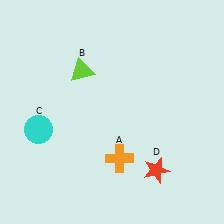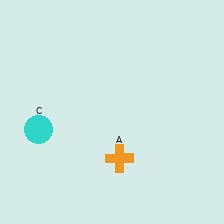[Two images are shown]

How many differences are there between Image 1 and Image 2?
There are 2 differences between the two images.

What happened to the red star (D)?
The red star (D) was removed in Image 2. It was in the bottom-right area of Image 1.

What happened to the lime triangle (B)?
The lime triangle (B) was removed in Image 2. It was in the top-left area of Image 1.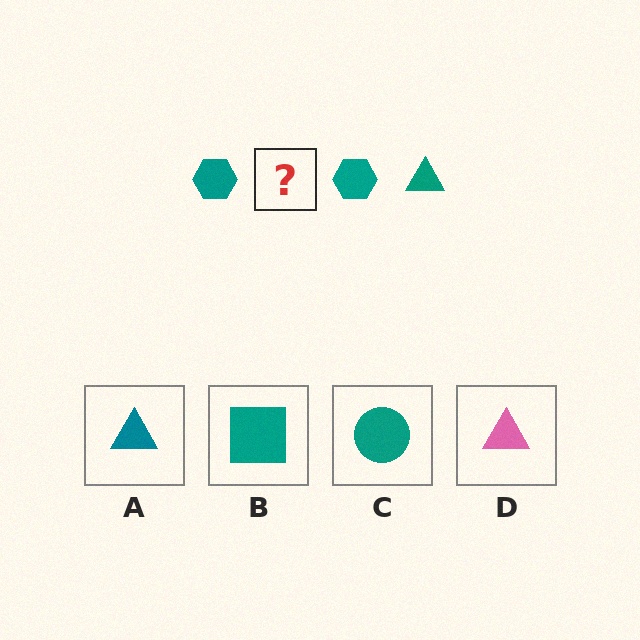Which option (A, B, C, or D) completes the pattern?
A.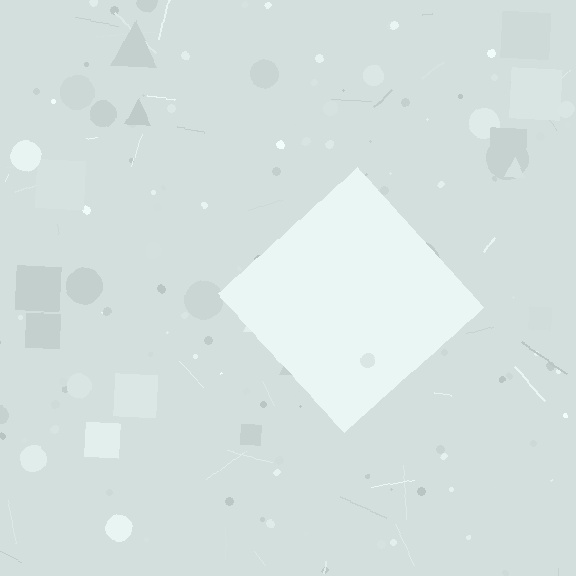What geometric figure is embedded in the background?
A diamond is embedded in the background.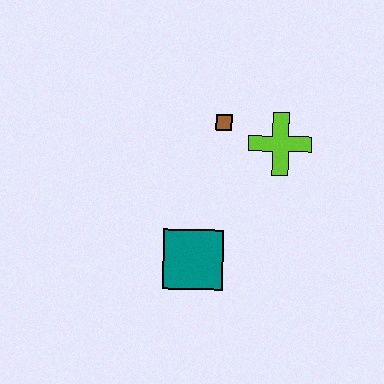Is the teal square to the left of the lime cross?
Yes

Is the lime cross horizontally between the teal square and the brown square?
No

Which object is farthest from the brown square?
The teal square is farthest from the brown square.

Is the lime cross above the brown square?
No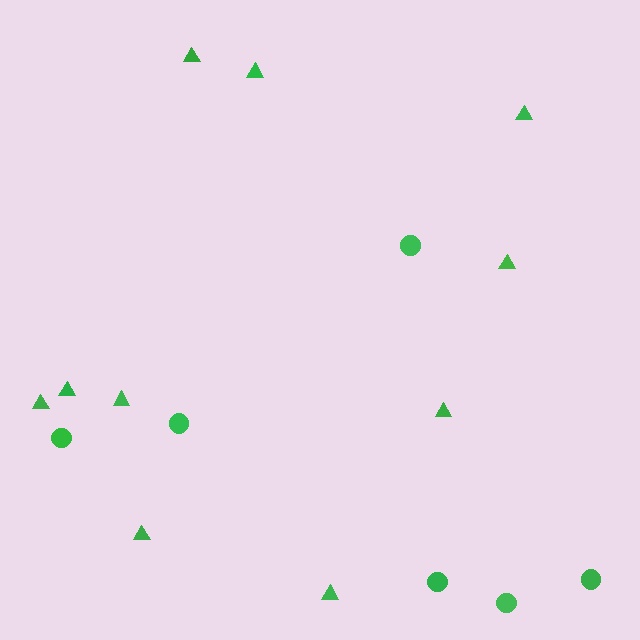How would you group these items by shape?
There are 2 groups: one group of circles (6) and one group of triangles (10).